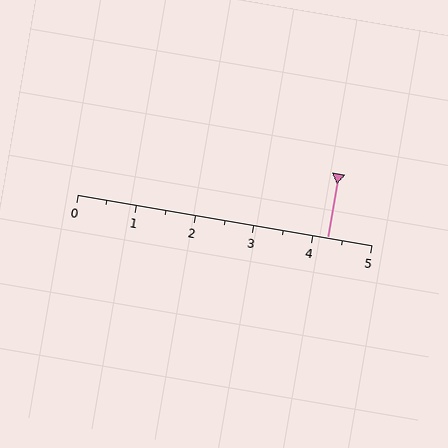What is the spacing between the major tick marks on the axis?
The major ticks are spaced 1 apart.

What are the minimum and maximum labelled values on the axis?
The axis runs from 0 to 5.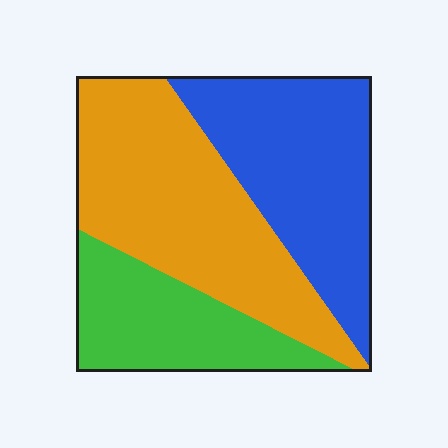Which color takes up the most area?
Orange, at roughly 40%.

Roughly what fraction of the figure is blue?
Blue takes up about one third (1/3) of the figure.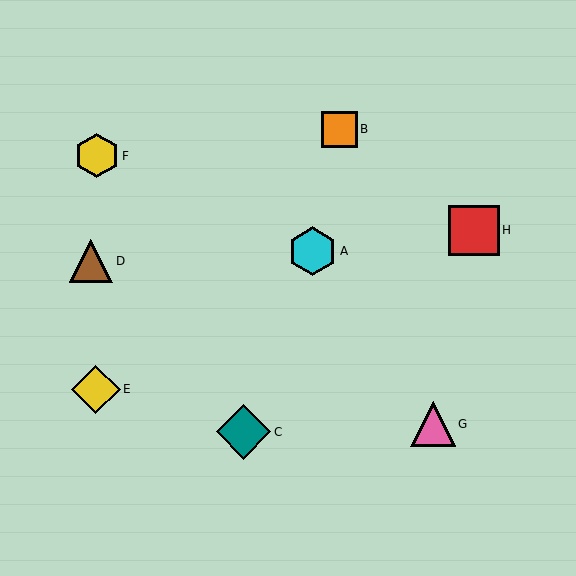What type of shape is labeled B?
Shape B is an orange square.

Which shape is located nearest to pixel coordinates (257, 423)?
The teal diamond (labeled C) at (244, 432) is nearest to that location.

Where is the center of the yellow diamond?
The center of the yellow diamond is at (96, 389).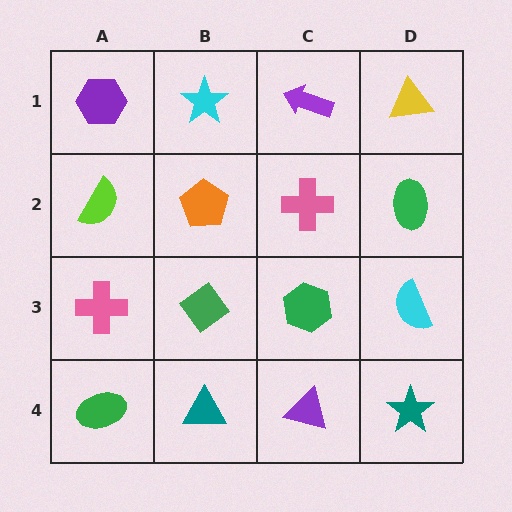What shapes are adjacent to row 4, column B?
A green diamond (row 3, column B), a green ellipse (row 4, column A), a purple triangle (row 4, column C).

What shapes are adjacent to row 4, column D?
A cyan semicircle (row 3, column D), a purple triangle (row 4, column C).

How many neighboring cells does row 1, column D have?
2.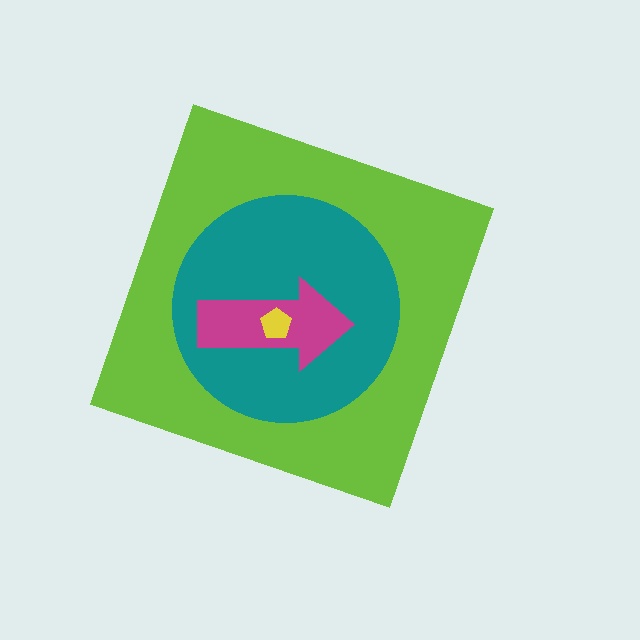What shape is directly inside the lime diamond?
The teal circle.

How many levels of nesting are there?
4.